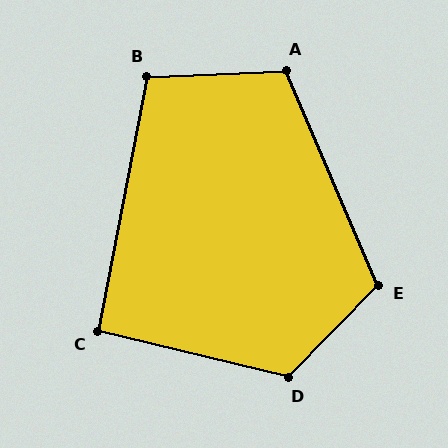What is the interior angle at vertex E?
Approximately 112 degrees (obtuse).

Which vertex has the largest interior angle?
D, at approximately 121 degrees.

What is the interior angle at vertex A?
Approximately 110 degrees (obtuse).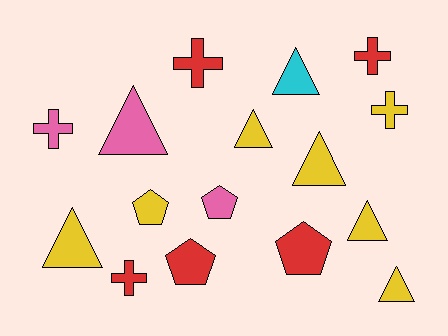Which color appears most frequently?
Yellow, with 7 objects.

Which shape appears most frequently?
Triangle, with 7 objects.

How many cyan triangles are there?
There is 1 cyan triangle.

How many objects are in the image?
There are 16 objects.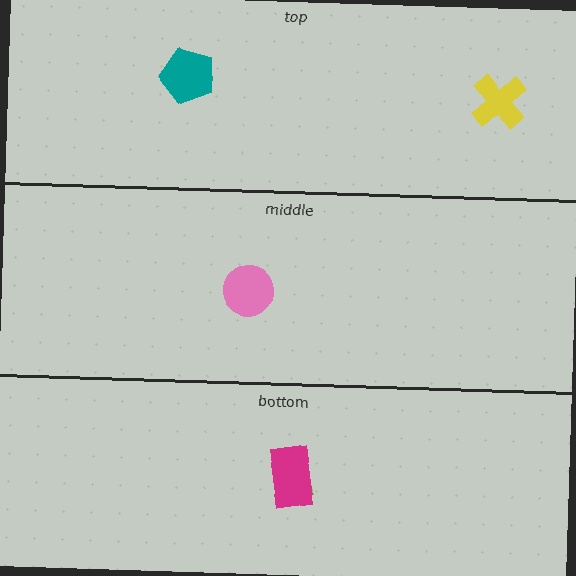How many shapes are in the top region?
2.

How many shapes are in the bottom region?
2.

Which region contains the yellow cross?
The top region.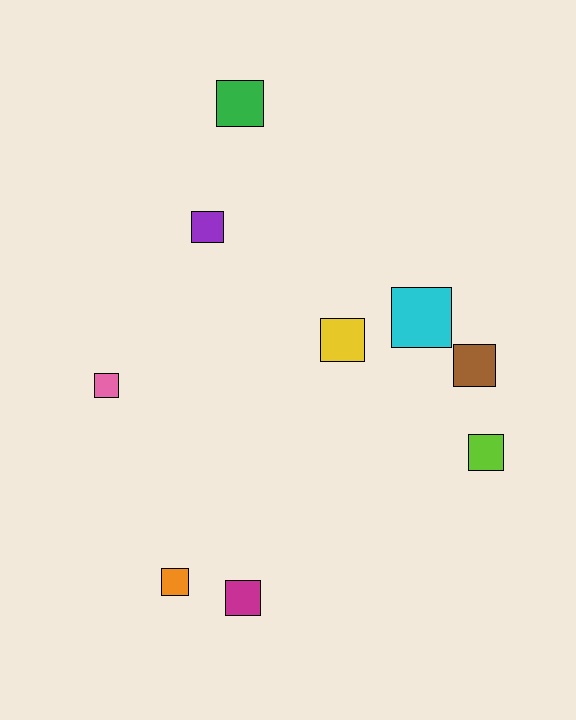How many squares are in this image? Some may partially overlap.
There are 9 squares.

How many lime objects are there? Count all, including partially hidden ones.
There is 1 lime object.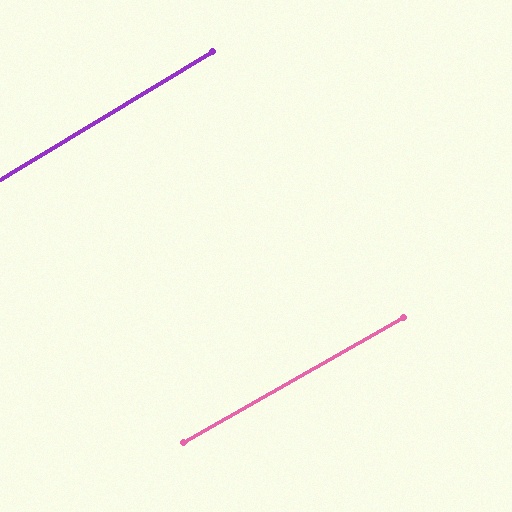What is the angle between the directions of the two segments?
Approximately 2 degrees.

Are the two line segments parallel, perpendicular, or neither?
Parallel — their directions differ by only 1.7°.